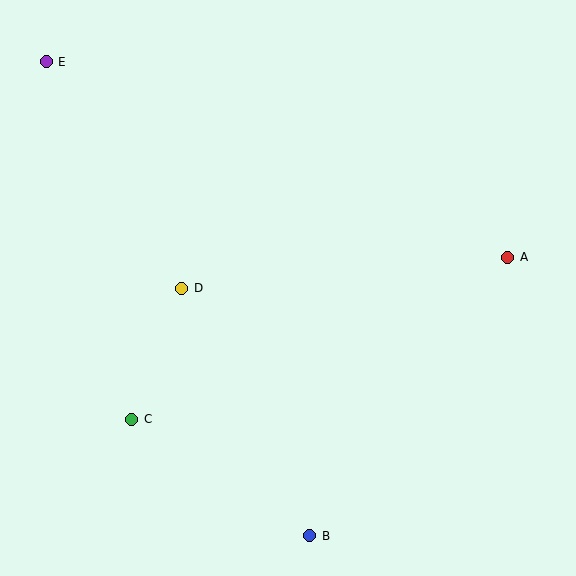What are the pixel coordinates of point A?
Point A is at (508, 257).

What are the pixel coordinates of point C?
Point C is at (132, 419).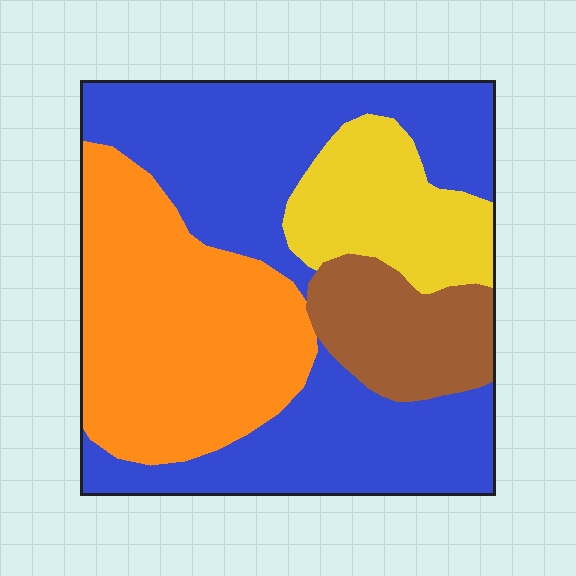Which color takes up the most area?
Blue, at roughly 45%.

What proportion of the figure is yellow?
Yellow takes up about one eighth (1/8) of the figure.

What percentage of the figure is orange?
Orange takes up about one third (1/3) of the figure.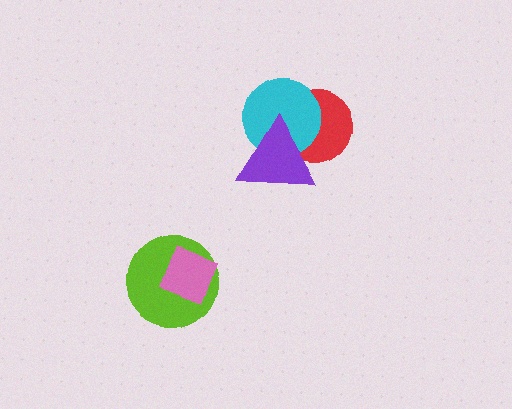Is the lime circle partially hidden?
Yes, it is partially covered by another shape.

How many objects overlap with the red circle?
2 objects overlap with the red circle.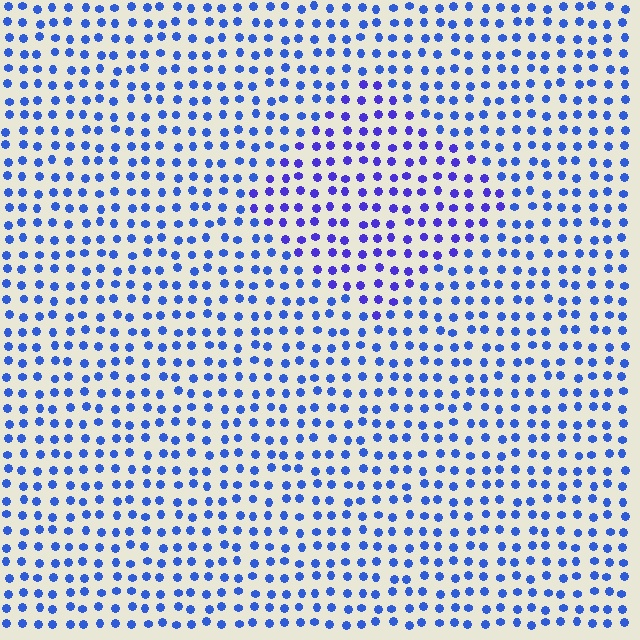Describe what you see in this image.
The image is filled with small blue elements in a uniform arrangement. A diamond-shaped region is visible where the elements are tinted to a slightly different hue, forming a subtle color boundary.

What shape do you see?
I see a diamond.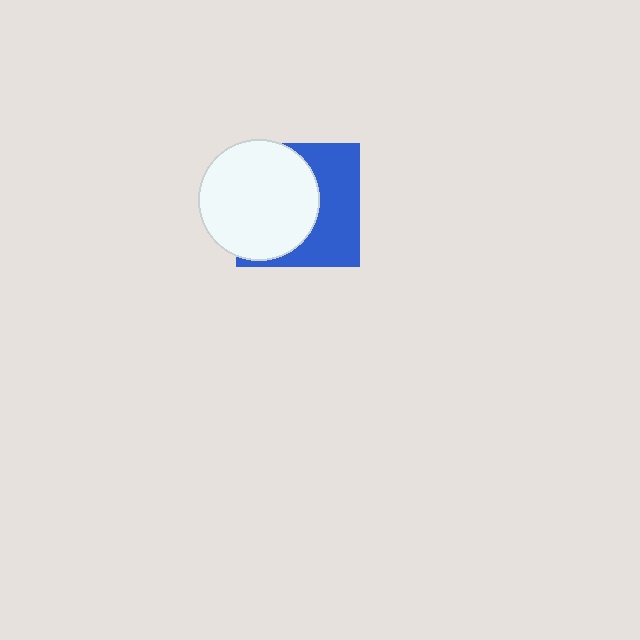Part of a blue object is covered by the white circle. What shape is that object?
It is a square.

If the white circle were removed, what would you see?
You would see the complete blue square.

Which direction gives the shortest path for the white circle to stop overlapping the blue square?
Moving left gives the shortest separation.